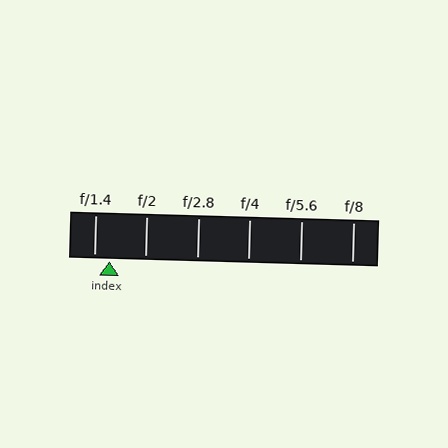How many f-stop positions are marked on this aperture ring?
There are 6 f-stop positions marked.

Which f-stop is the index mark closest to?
The index mark is closest to f/1.4.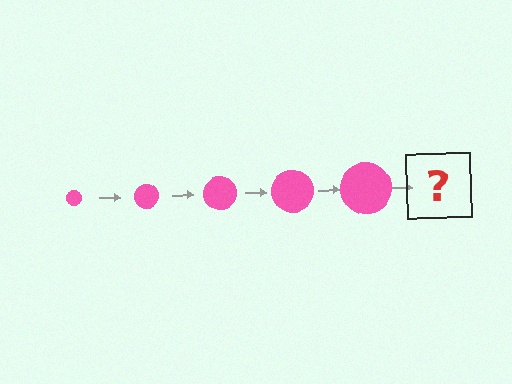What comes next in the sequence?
The next element should be a pink circle, larger than the previous one.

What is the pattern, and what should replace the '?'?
The pattern is that the circle gets progressively larger each step. The '?' should be a pink circle, larger than the previous one.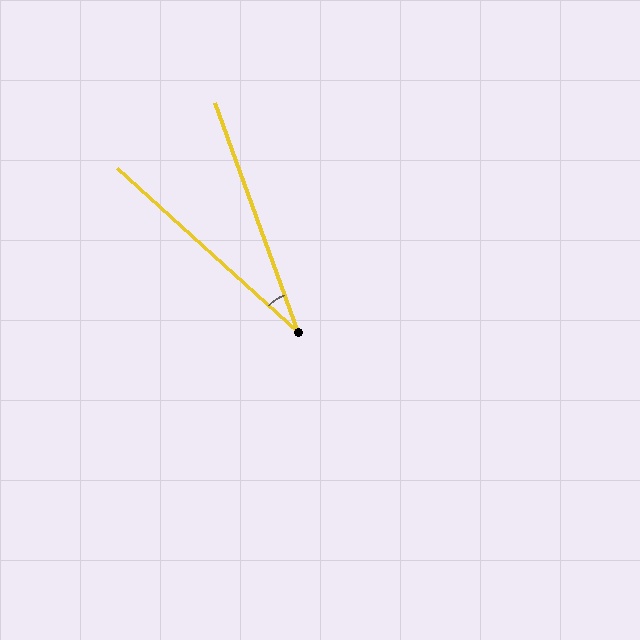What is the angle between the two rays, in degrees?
Approximately 28 degrees.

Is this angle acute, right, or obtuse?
It is acute.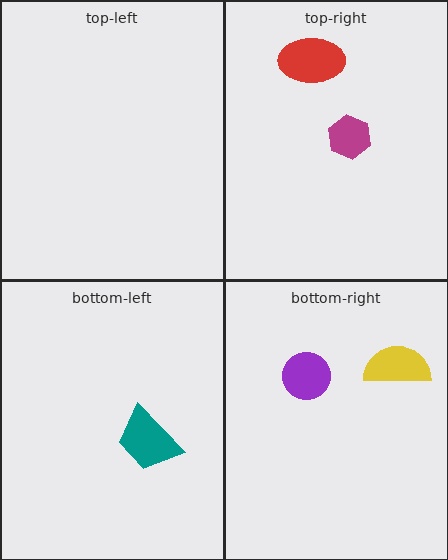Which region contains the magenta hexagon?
The top-right region.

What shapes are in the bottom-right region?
The yellow semicircle, the purple circle.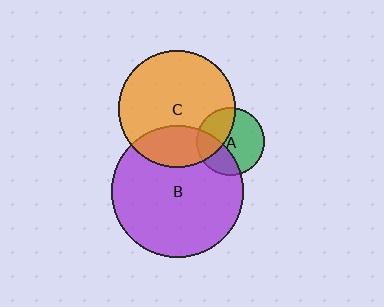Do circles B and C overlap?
Yes.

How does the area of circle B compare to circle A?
Approximately 3.8 times.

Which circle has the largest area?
Circle B (purple).